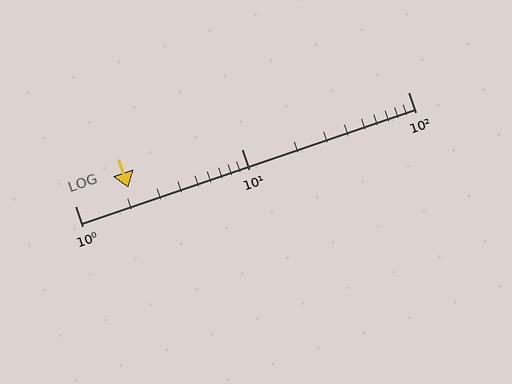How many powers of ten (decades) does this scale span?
The scale spans 2 decades, from 1 to 100.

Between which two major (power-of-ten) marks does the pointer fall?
The pointer is between 1 and 10.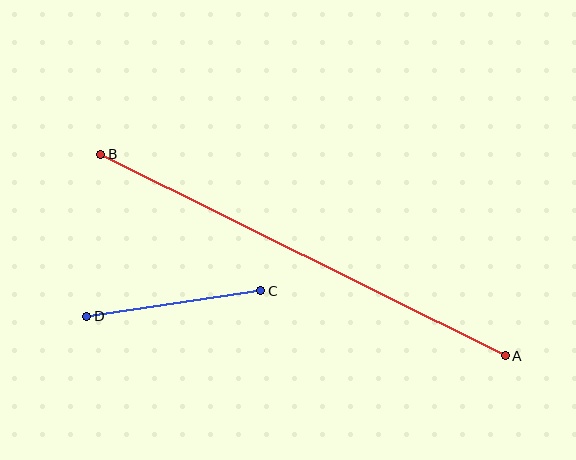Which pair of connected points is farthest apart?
Points A and B are farthest apart.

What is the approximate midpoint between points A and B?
The midpoint is at approximately (303, 255) pixels.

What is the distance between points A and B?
The distance is approximately 452 pixels.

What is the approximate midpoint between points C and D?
The midpoint is at approximately (174, 304) pixels.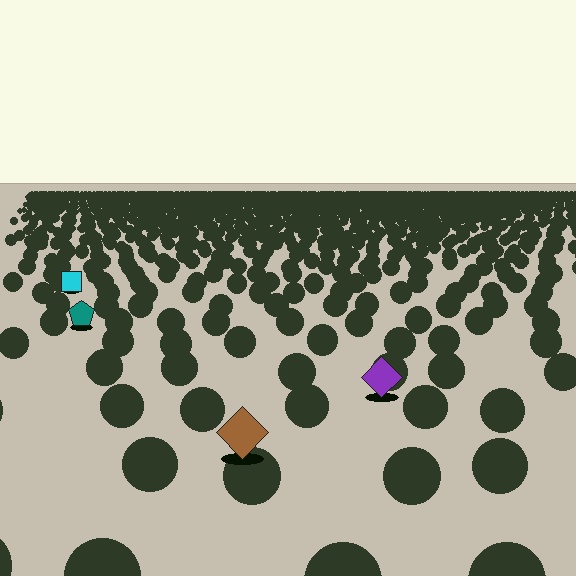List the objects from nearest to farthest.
From nearest to farthest: the brown diamond, the purple diamond, the teal pentagon, the cyan square.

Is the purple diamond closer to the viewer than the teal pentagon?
Yes. The purple diamond is closer — you can tell from the texture gradient: the ground texture is coarser near it.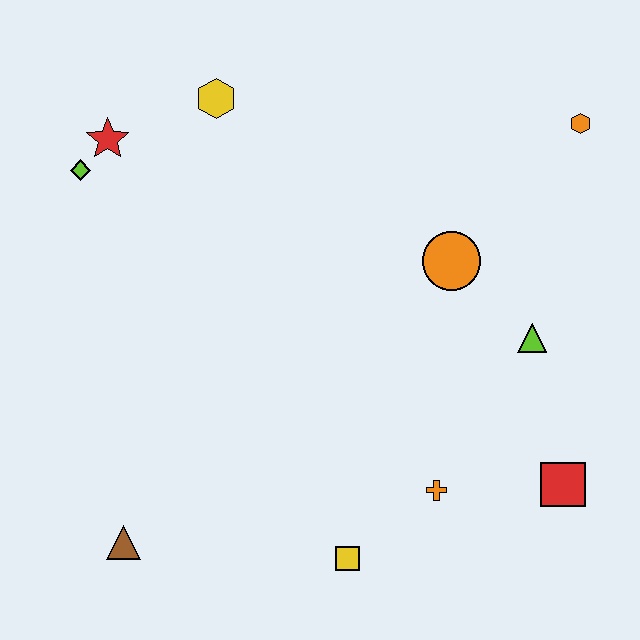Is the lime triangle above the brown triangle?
Yes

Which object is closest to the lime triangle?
The orange circle is closest to the lime triangle.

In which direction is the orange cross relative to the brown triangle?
The orange cross is to the right of the brown triangle.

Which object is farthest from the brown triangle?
The orange hexagon is farthest from the brown triangle.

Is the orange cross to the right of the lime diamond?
Yes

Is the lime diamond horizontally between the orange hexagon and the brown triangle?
No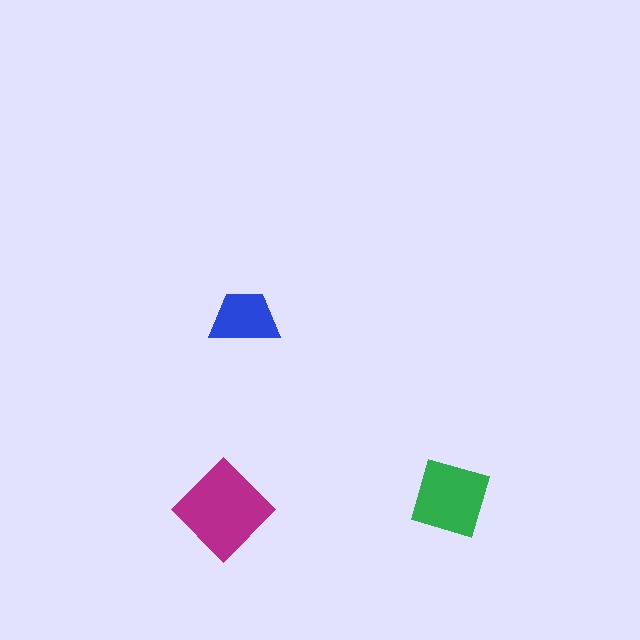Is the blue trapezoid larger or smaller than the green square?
Smaller.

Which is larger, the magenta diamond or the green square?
The magenta diamond.